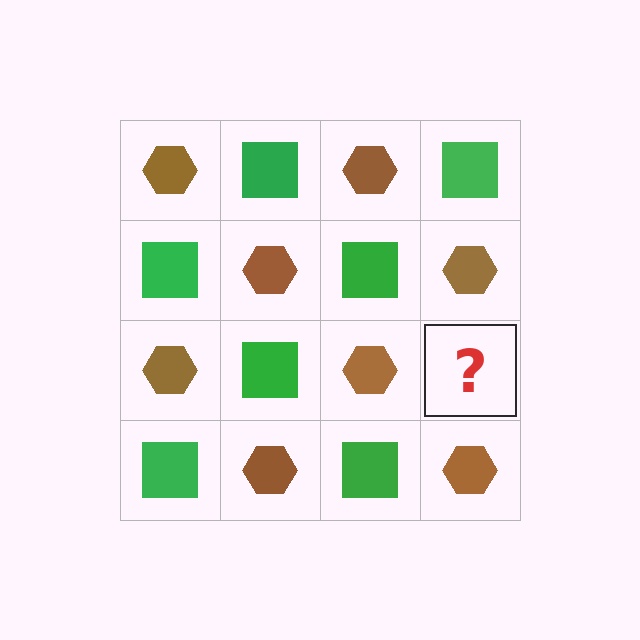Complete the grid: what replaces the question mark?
The question mark should be replaced with a green square.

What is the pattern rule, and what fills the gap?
The rule is that it alternates brown hexagon and green square in a checkerboard pattern. The gap should be filled with a green square.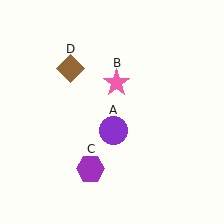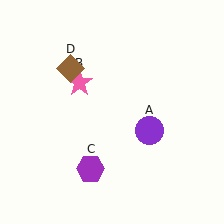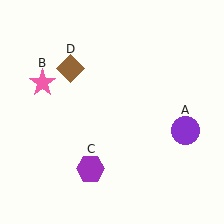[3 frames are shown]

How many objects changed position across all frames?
2 objects changed position: purple circle (object A), pink star (object B).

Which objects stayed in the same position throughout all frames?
Purple hexagon (object C) and brown diamond (object D) remained stationary.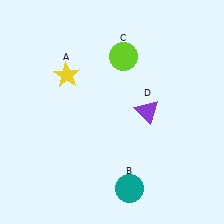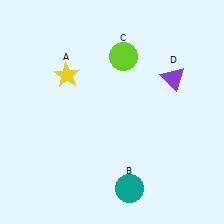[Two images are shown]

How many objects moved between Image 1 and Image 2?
1 object moved between the two images.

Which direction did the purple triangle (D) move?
The purple triangle (D) moved up.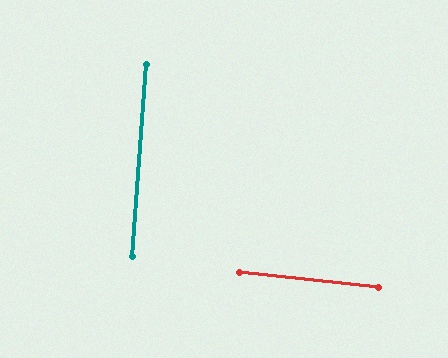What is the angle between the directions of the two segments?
Approximately 88 degrees.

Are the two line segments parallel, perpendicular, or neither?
Perpendicular — they meet at approximately 88°.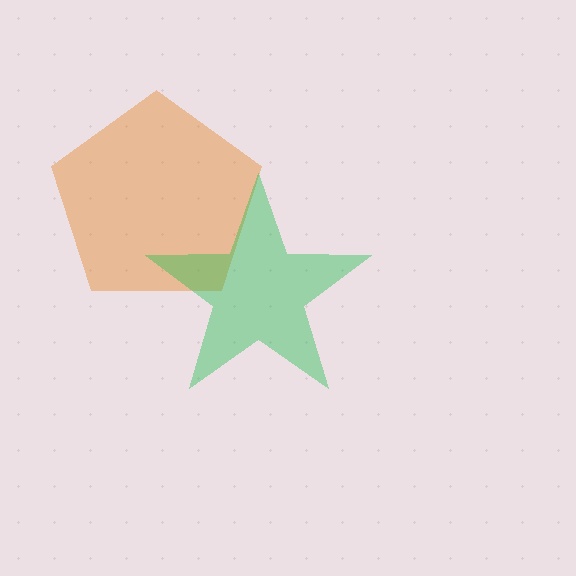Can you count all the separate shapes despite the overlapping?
Yes, there are 2 separate shapes.